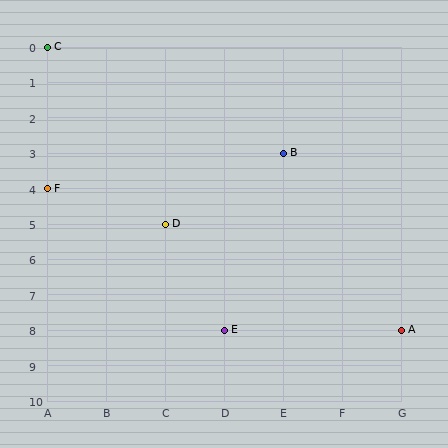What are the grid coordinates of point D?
Point D is at grid coordinates (C, 5).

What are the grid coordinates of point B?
Point B is at grid coordinates (E, 3).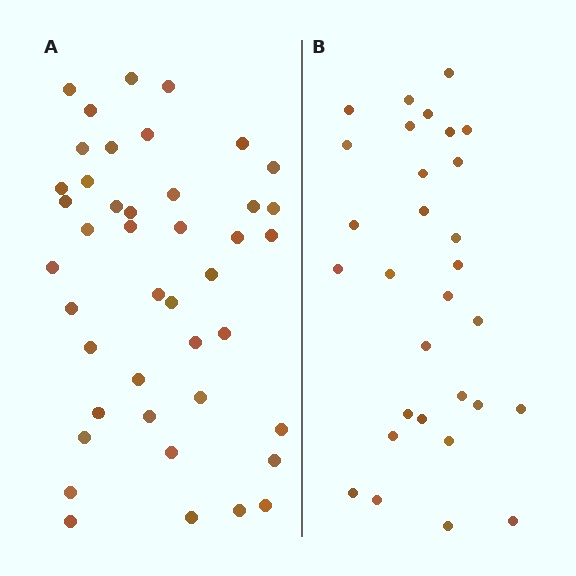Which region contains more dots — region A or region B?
Region A (the left region) has more dots.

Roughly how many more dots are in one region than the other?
Region A has approximately 15 more dots than region B.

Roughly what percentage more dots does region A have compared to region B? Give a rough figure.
About 45% more.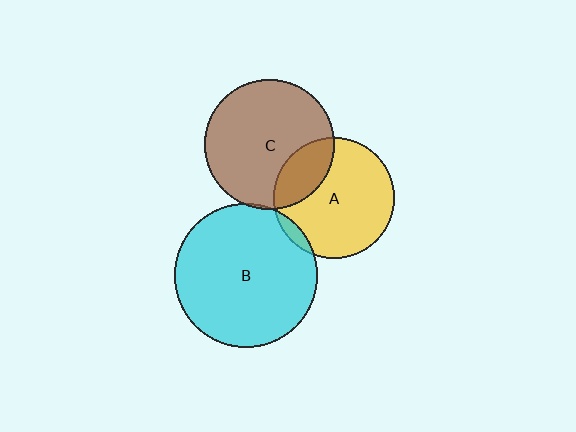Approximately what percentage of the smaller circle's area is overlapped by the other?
Approximately 5%.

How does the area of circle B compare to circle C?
Approximately 1.2 times.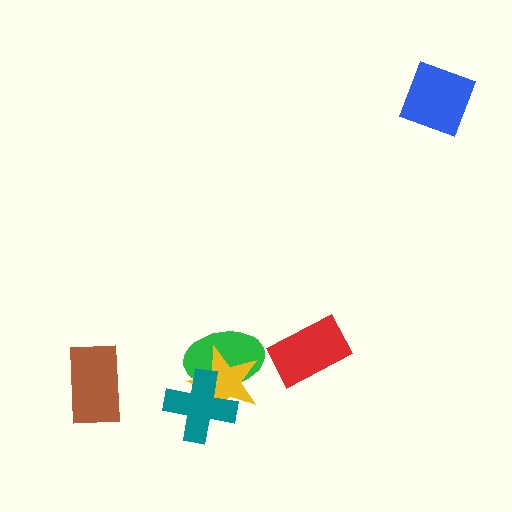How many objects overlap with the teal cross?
2 objects overlap with the teal cross.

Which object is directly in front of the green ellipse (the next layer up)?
The yellow star is directly in front of the green ellipse.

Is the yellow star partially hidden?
Yes, it is partially covered by another shape.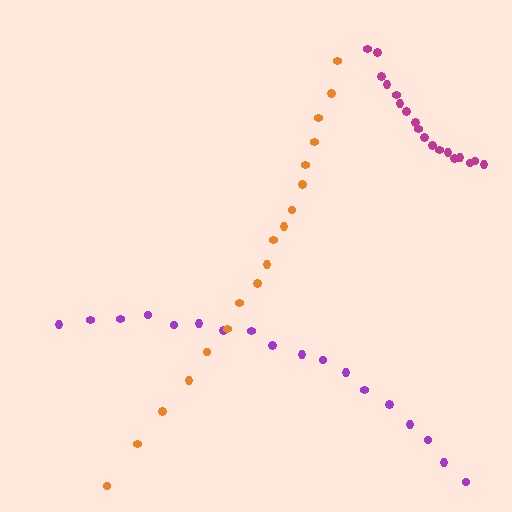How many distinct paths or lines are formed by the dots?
There are 3 distinct paths.